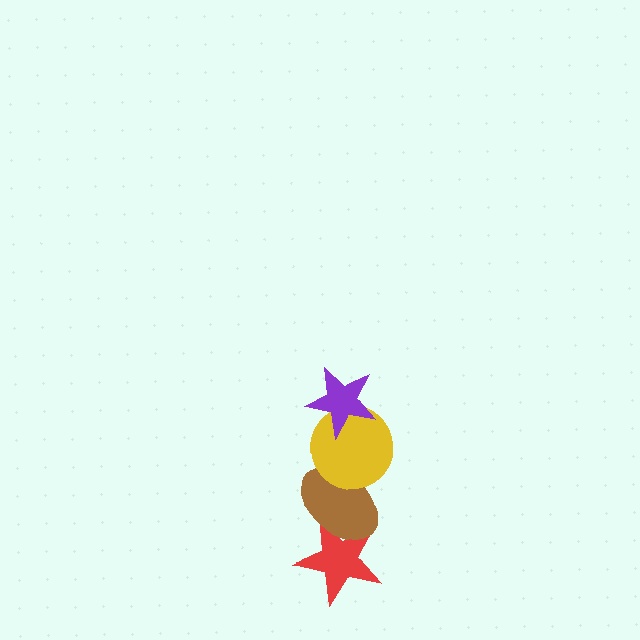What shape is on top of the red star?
The brown ellipse is on top of the red star.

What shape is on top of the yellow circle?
The purple star is on top of the yellow circle.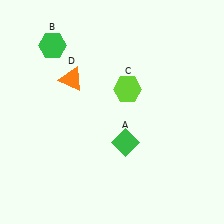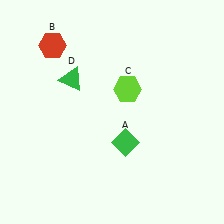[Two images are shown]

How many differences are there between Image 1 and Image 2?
There are 2 differences between the two images.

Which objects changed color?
B changed from green to red. D changed from orange to green.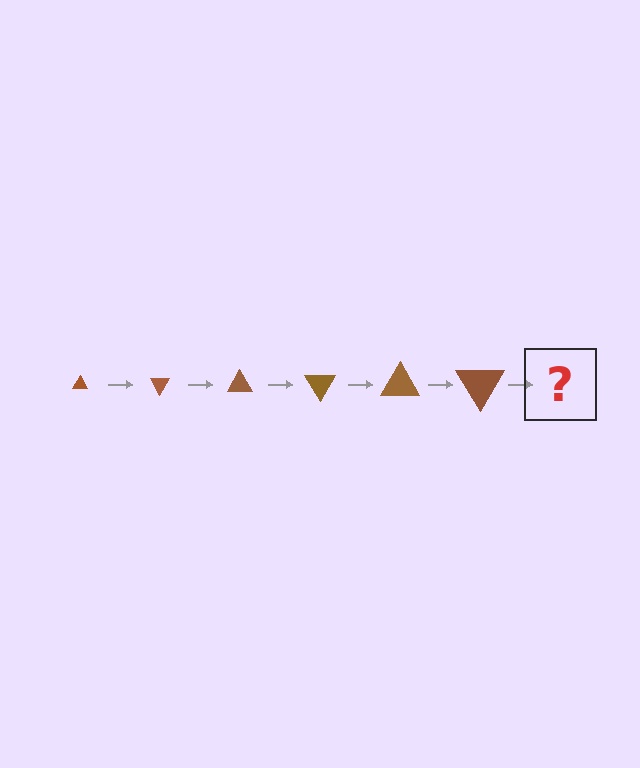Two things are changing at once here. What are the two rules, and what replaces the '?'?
The two rules are that the triangle grows larger each step and it rotates 60 degrees each step. The '?' should be a triangle, larger than the previous one and rotated 360 degrees from the start.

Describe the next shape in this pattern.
It should be a triangle, larger than the previous one and rotated 360 degrees from the start.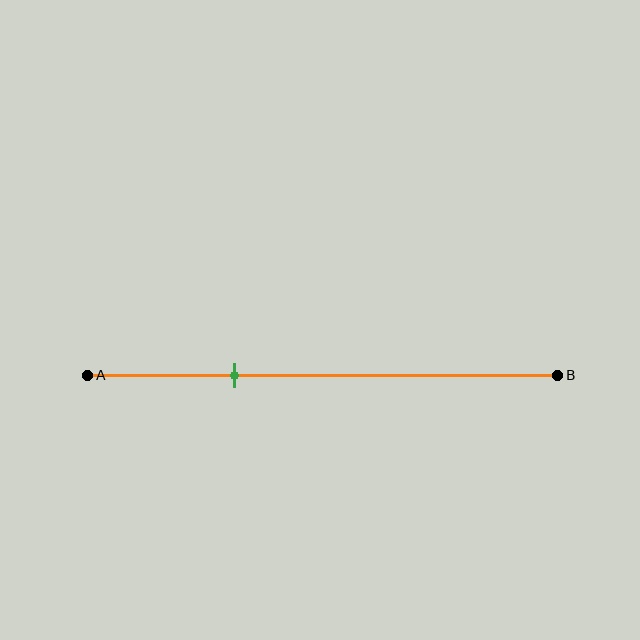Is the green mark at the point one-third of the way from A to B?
Yes, the mark is approximately at the one-third point.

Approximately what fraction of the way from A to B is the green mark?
The green mark is approximately 30% of the way from A to B.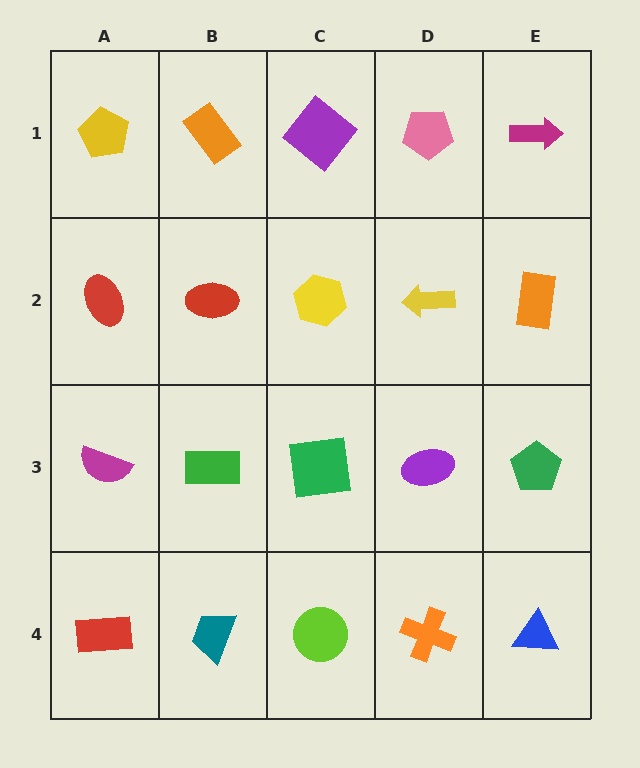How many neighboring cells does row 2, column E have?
3.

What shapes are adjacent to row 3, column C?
A yellow hexagon (row 2, column C), a lime circle (row 4, column C), a green rectangle (row 3, column B), a purple ellipse (row 3, column D).